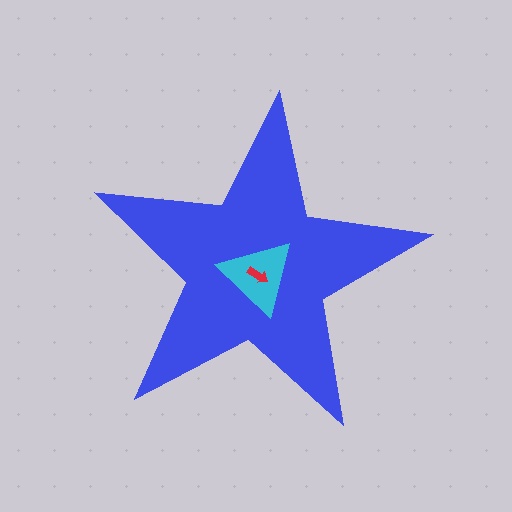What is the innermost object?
The red arrow.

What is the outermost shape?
The blue star.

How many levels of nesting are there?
3.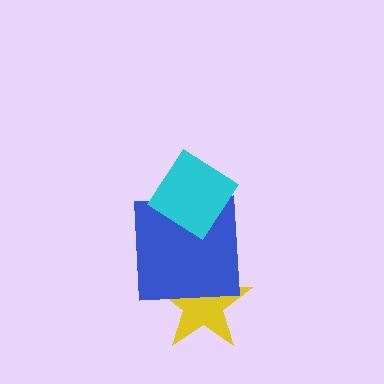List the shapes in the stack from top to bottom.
From top to bottom: the cyan diamond, the blue square, the yellow star.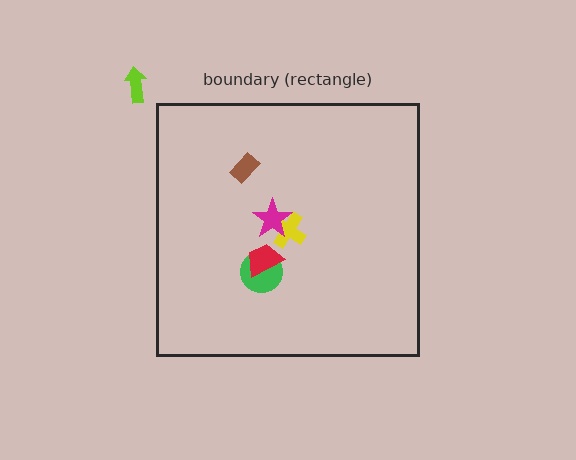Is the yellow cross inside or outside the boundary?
Inside.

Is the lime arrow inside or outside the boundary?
Outside.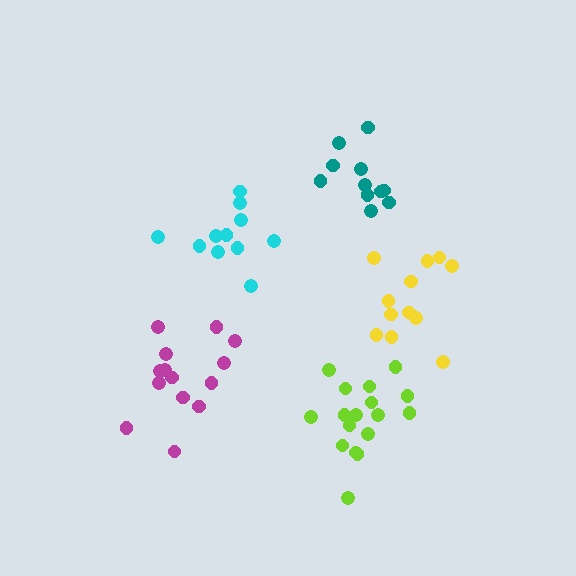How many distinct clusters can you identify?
There are 5 distinct clusters.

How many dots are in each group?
Group 1: 11 dots, Group 2: 11 dots, Group 3: 14 dots, Group 4: 12 dots, Group 5: 17 dots (65 total).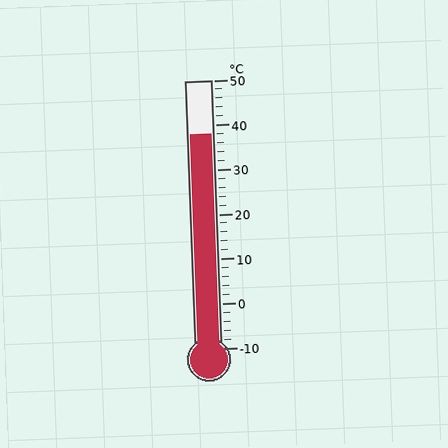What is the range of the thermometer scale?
The thermometer scale ranges from -10°C to 50°C.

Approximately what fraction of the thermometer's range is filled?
The thermometer is filled to approximately 80% of its range.